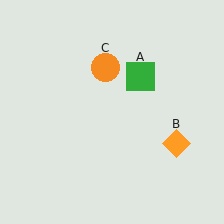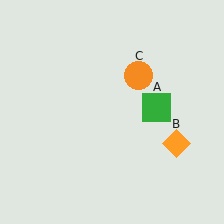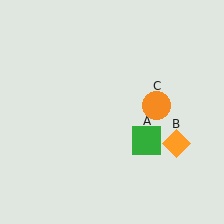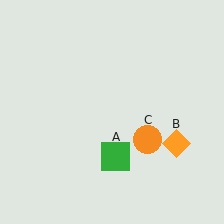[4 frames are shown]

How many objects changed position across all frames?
2 objects changed position: green square (object A), orange circle (object C).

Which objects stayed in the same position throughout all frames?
Orange diamond (object B) remained stationary.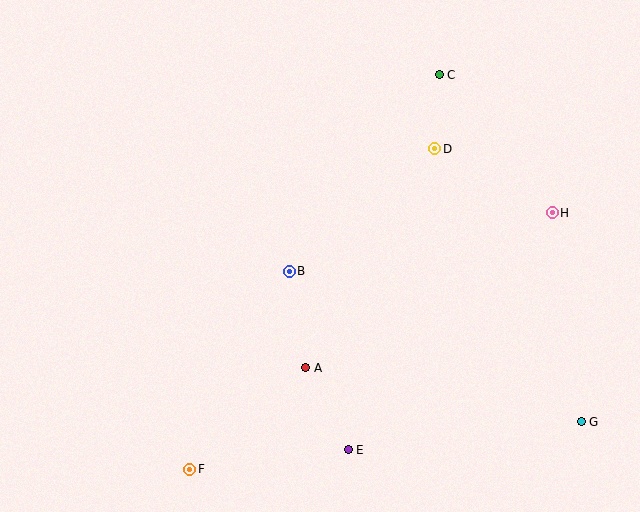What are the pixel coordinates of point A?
Point A is at (306, 368).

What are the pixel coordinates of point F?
Point F is at (190, 469).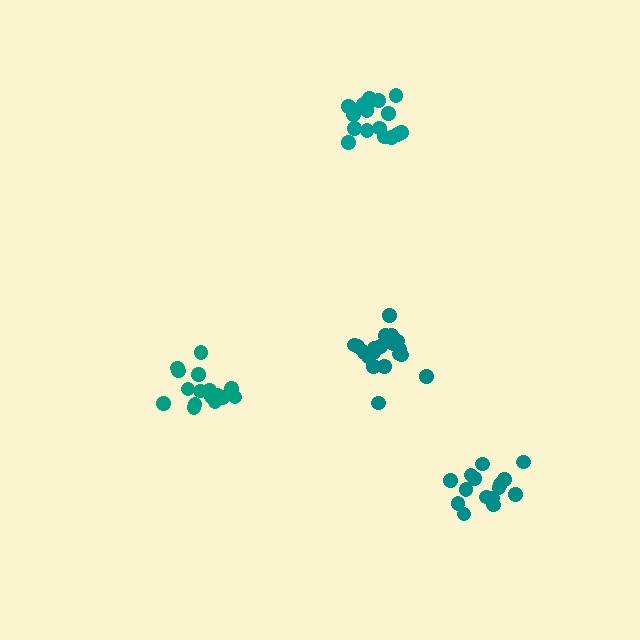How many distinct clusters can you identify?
There are 4 distinct clusters.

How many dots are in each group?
Group 1: 20 dots, Group 2: 16 dots, Group 3: 18 dots, Group 4: 15 dots (69 total).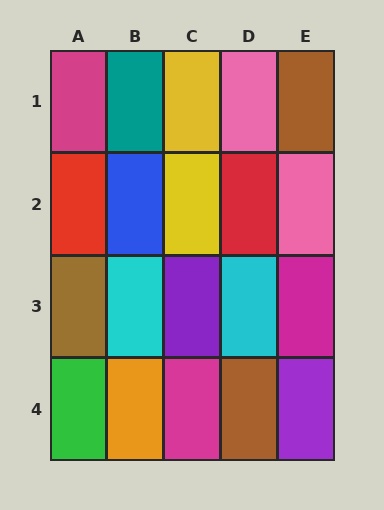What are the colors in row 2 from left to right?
Red, blue, yellow, red, pink.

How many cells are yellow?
2 cells are yellow.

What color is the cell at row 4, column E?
Purple.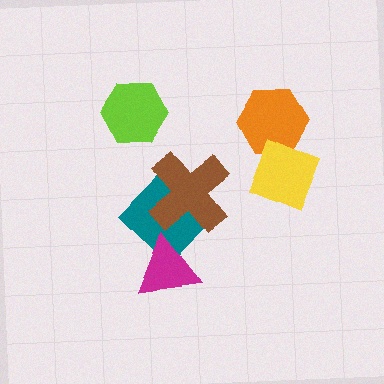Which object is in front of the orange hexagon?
The yellow diamond is in front of the orange hexagon.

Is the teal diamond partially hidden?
Yes, it is partially covered by another shape.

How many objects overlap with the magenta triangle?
1 object overlaps with the magenta triangle.